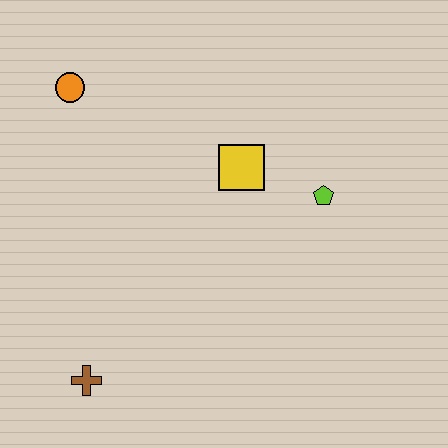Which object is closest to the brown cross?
The yellow square is closest to the brown cross.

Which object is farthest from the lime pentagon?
The brown cross is farthest from the lime pentagon.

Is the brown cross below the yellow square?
Yes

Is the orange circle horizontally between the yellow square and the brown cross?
No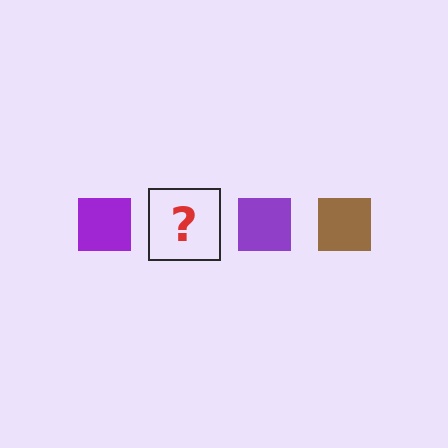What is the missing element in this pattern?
The missing element is a brown square.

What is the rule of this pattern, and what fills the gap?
The rule is that the pattern cycles through purple, brown squares. The gap should be filled with a brown square.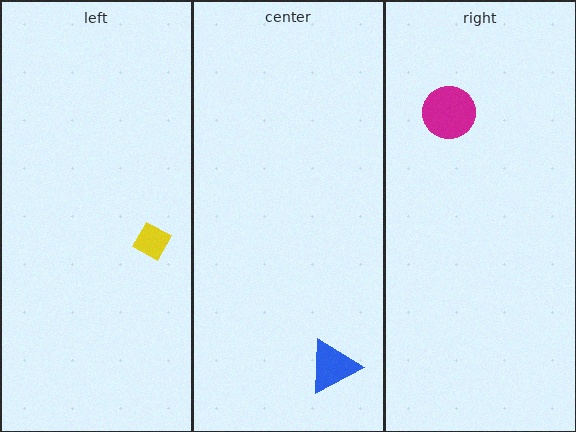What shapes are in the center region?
The blue triangle.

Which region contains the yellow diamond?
The left region.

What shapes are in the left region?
The yellow diamond.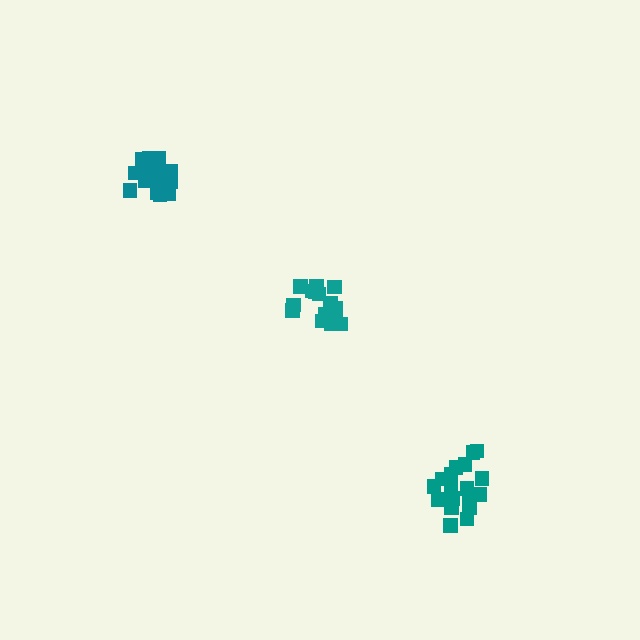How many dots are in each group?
Group 1: 15 dots, Group 2: 18 dots, Group 3: 19 dots (52 total).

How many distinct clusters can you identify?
There are 3 distinct clusters.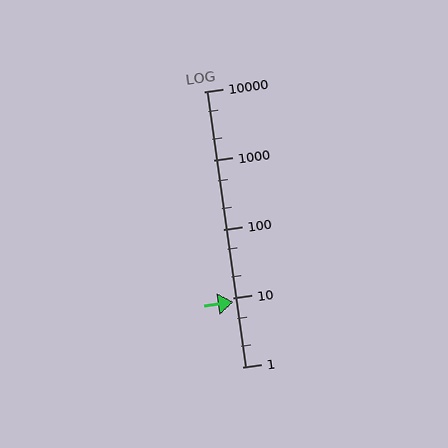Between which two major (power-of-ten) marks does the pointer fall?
The pointer is between 1 and 10.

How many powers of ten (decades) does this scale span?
The scale spans 4 decades, from 1 to 10000.